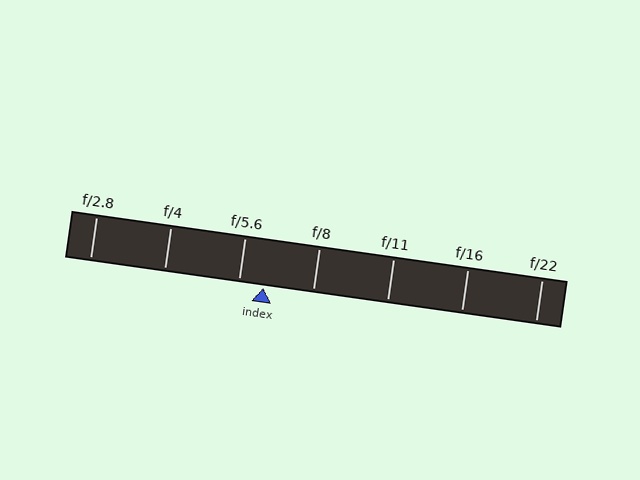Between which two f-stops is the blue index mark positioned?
The index mark is between f/5.6 and f/8.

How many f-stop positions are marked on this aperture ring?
There are 7 f-stop positions marked.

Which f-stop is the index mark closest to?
The index mark is closest to f/5.6.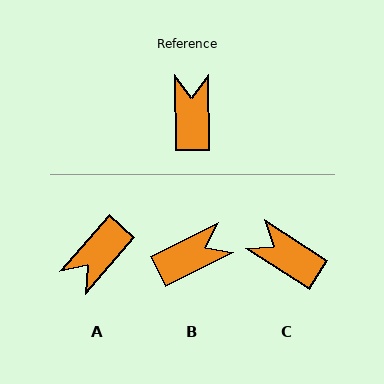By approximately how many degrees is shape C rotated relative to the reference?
Approximately 56 degrees counter-clockwise.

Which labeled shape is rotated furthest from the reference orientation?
A, about 138 degrees away.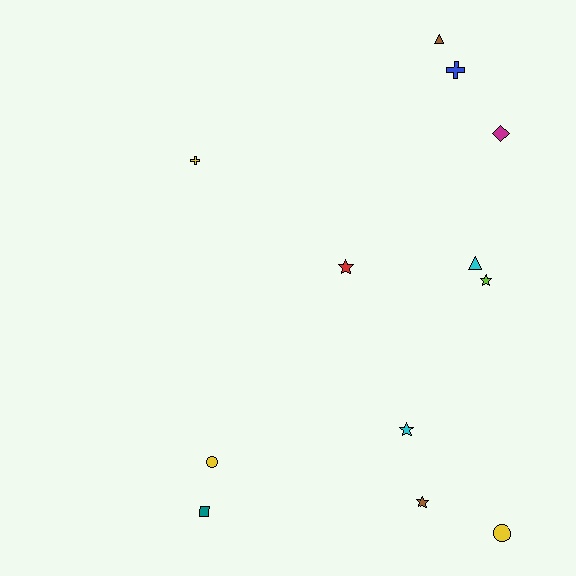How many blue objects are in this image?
There is 1 blue object.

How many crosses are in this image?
There are 2 crosses.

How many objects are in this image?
There are 12 objects.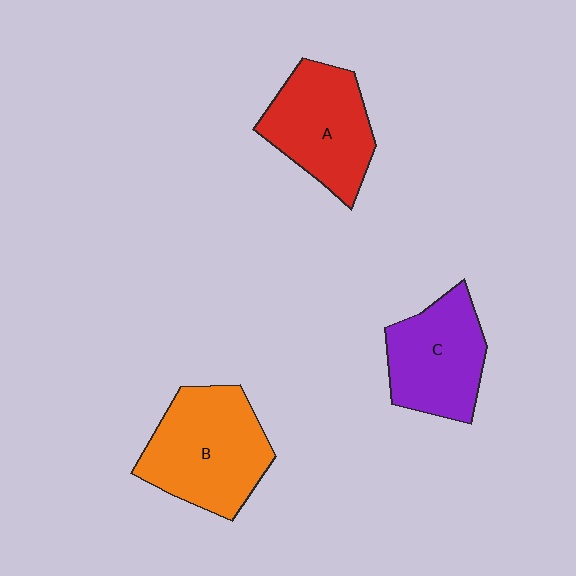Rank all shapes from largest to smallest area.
From largest to smallest: B (orange), A (red), C (purple).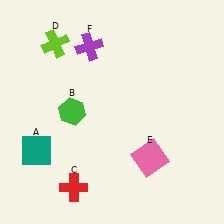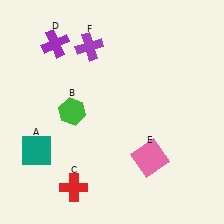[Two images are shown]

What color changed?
The cross (D) changed from lime in Image 1 to purple in Image 2.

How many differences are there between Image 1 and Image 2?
There is 1 difference between the two images.